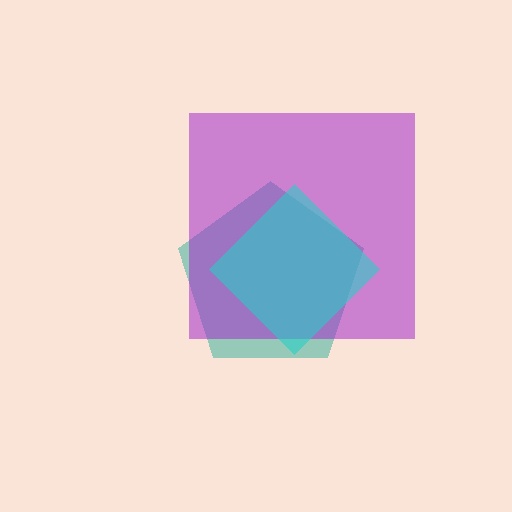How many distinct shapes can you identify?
There are 3 distinct shapes: a teal pentagon, a purple square, a cyan diamond.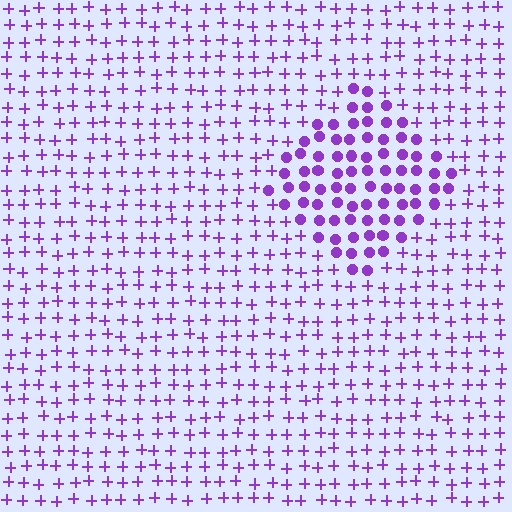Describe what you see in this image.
The image is filled with small purple elements arranged in a uniform grid. A diamond-shaped region contains circles, while the surrounding area contains plus signs. The boundary is defined purely by the change in element shape.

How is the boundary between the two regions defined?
The boundary is defined by a change in element shape: circles inside vs. plus signs outside. All elements share the same color and spacing.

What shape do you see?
I see a diamond.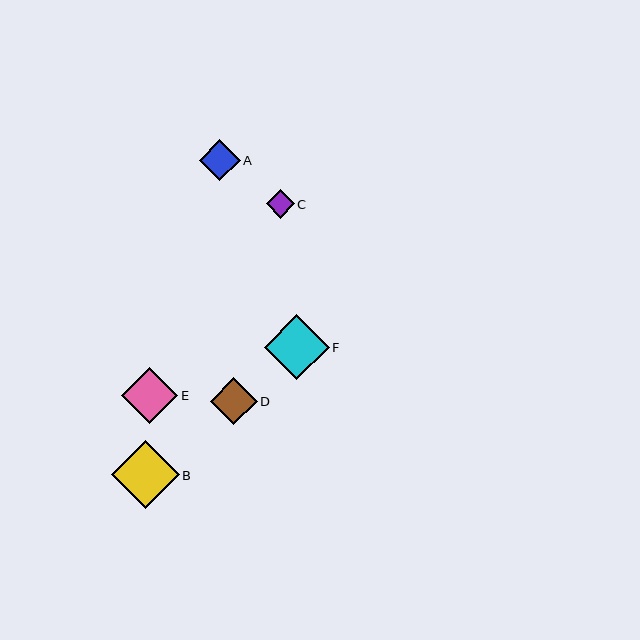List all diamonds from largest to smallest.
From largest to smallest: B, F, E, D, A, C.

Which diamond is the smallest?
Diamond C is the smallest with a size of approximately 28 pixels.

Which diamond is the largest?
Diamond B is the largest with a size of approximately 68 pixels.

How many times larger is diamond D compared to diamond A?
Diamond D is approximately 1.1 times the size of diamond A.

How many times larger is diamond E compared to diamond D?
Diamond E is approximately 1.2 times the size of diamond D.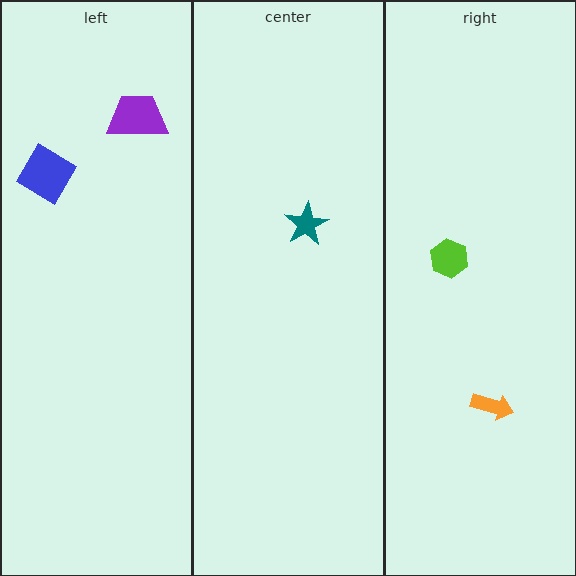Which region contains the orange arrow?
The right region.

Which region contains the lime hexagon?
The right region.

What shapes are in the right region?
The lime hexagon, the orange arrow.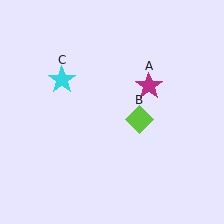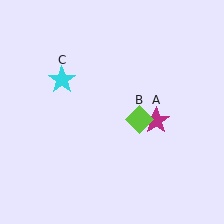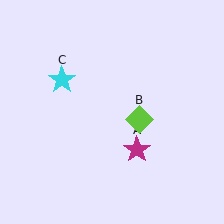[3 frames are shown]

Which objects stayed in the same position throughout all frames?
Lime diamond (object B) and cyan star (object C) remained stationary.